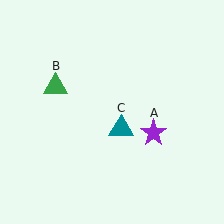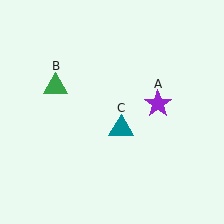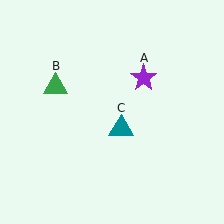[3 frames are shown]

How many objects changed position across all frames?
1 object changed position: purple star (object A).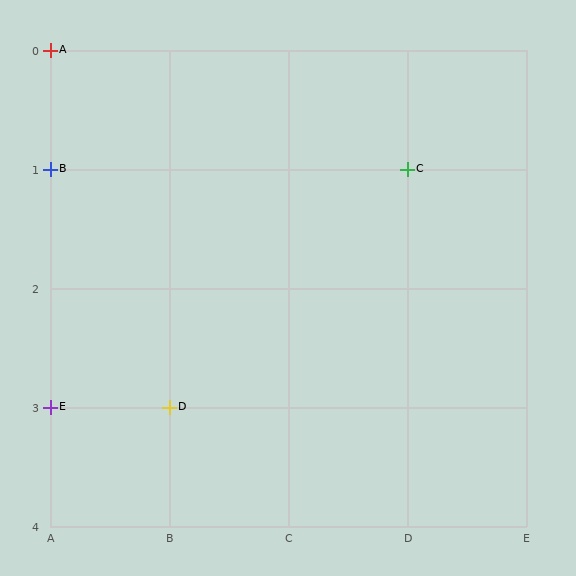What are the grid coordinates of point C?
Point C is at grid coordinates (D, 1).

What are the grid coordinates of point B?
Point B is at grid coordinates (A, 1).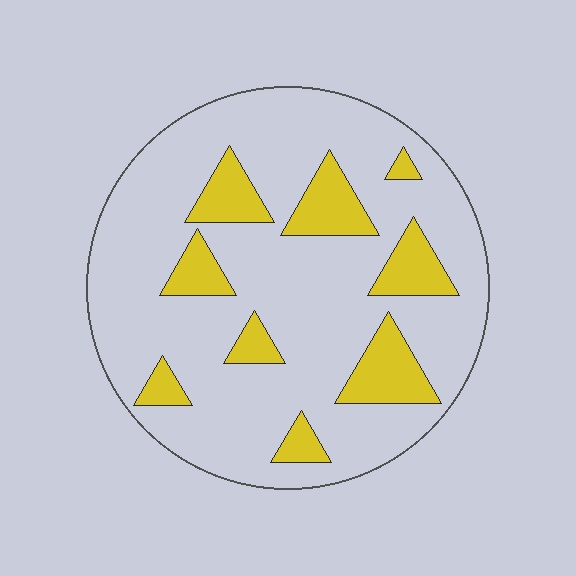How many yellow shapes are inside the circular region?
9.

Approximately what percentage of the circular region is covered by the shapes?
Approximately 20%.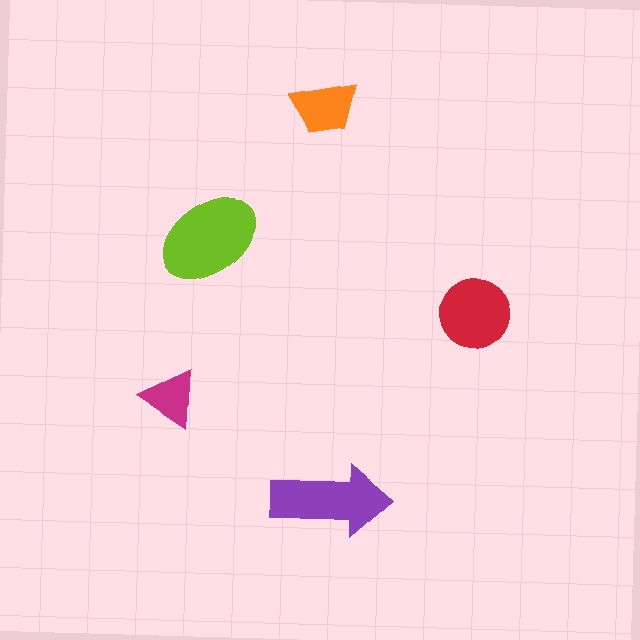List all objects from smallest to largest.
The magenta triangle, the orange trapezoid, the red circle, the purple arrow, the lime ellipse.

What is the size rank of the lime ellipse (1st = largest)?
1st.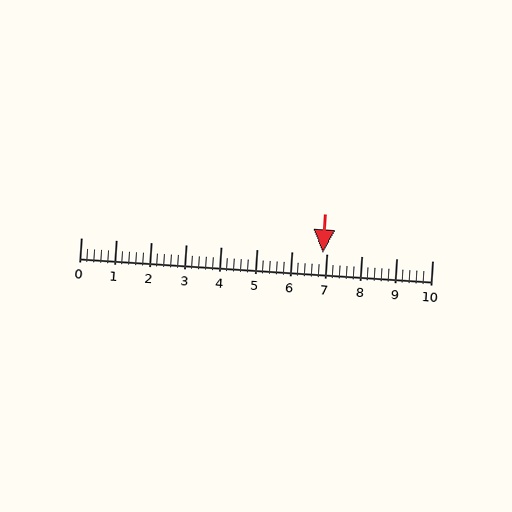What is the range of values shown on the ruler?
The ruler shows values from 0 to 10.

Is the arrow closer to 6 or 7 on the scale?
The arrow is closer to 7.